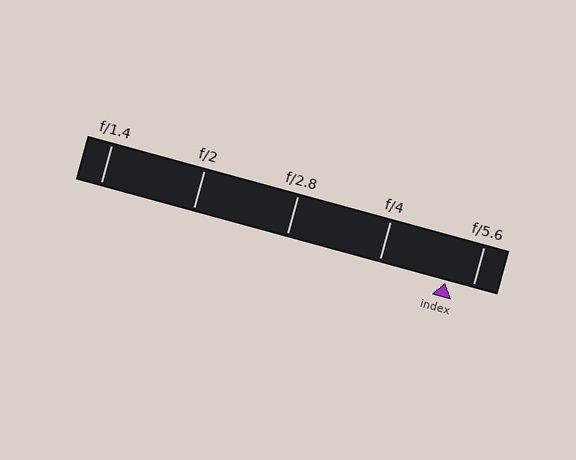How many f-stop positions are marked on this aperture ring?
There are 5 f-stop positions marked.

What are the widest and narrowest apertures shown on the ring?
The widest aperture shown is f/1.4 and the narrowest is f/5.6.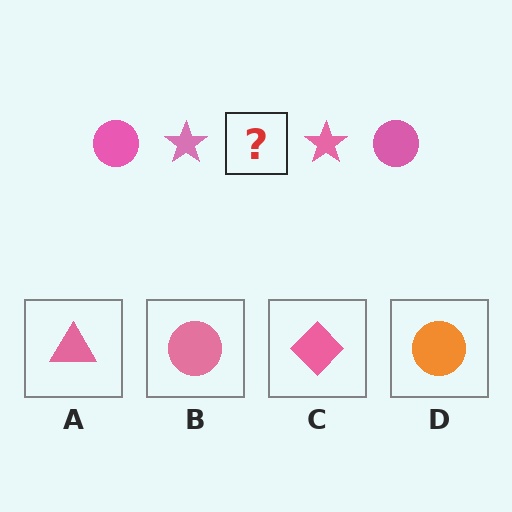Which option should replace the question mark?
Option B.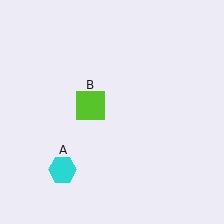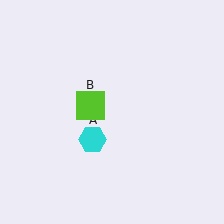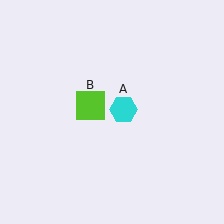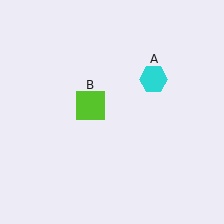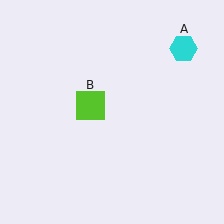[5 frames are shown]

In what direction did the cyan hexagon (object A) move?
The cyan hexagon (object A) moved up and to the right.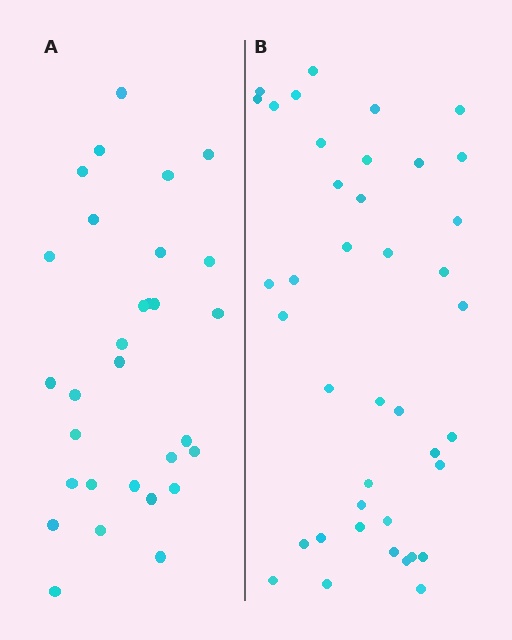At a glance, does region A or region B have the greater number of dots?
Region B (the right region) has more dots.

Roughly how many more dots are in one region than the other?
Region B has roughly 10 or so more dots than region A.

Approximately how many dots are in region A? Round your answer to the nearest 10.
About 30 dots.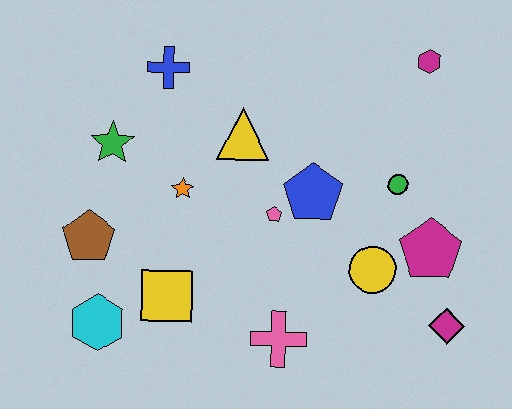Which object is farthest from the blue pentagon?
The cyan hexagon is farthest from the blue pentagon.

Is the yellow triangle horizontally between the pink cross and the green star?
Yes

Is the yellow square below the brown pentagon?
Yes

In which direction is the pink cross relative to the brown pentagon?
The pink cross is to the right of the brown pentagon.